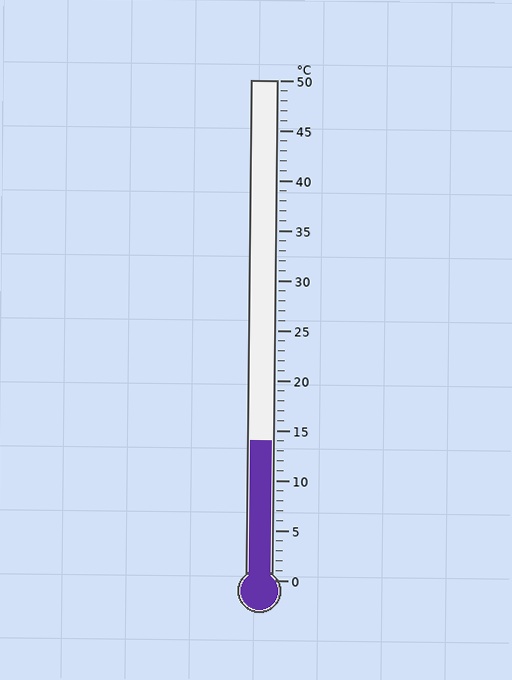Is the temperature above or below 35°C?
The temperature is below 35°C.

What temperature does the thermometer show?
The thermometer shows approximately 14°C.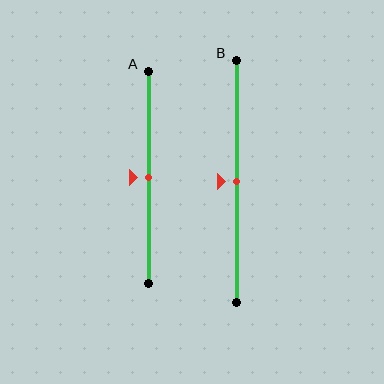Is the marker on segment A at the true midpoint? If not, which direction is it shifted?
Yes, the marker on segment A is at the true midpoint.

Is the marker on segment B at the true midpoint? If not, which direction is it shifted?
Yes, the marker on segment B is at the true midpoint.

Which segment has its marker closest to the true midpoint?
Segment A has its marker closest to the true midpoint.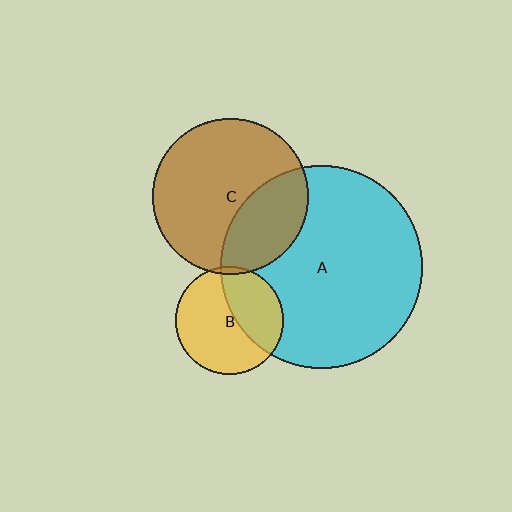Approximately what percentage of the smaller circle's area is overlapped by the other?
Approximately 5%.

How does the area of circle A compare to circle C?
Approximately 1.7 times.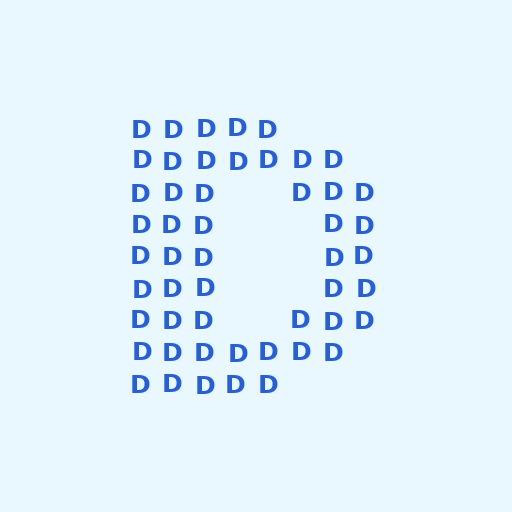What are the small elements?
The small elements are letter D's.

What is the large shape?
The large shape is the letter D.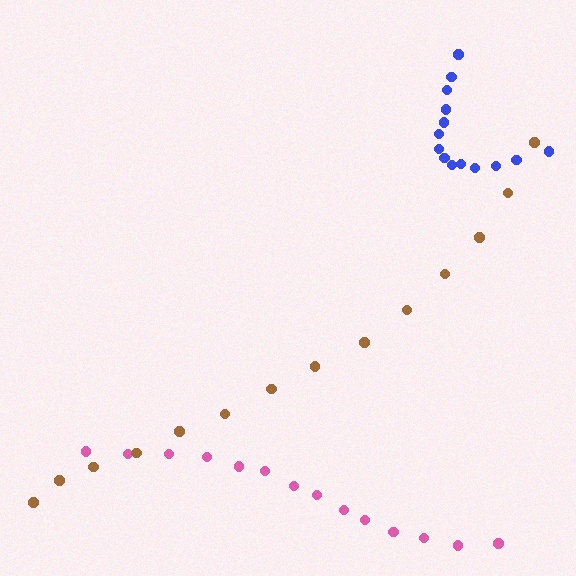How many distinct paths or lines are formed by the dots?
There are 3 distinct paths.